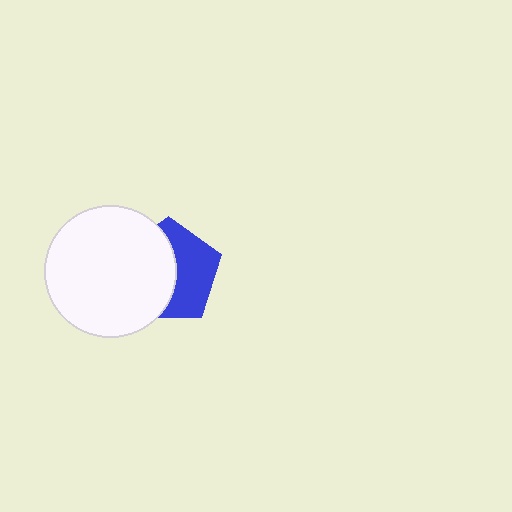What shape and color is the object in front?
The object in front is a white circle.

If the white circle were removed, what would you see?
You would see the complete blue pentagon.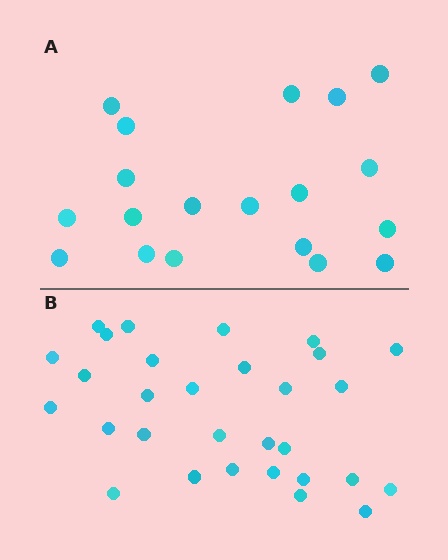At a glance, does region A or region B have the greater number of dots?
Region B (the bottom region) has more dots.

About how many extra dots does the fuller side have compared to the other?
Region B has roughly 12 or so more dots than region A.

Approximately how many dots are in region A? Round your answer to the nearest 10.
About 20 dots. (The exact count is 19, which rounds to 20.)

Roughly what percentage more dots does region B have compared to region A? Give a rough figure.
About 60% more.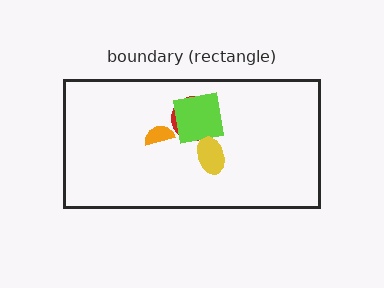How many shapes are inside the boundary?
4 inside, 0 outside.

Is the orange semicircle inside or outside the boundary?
Inside.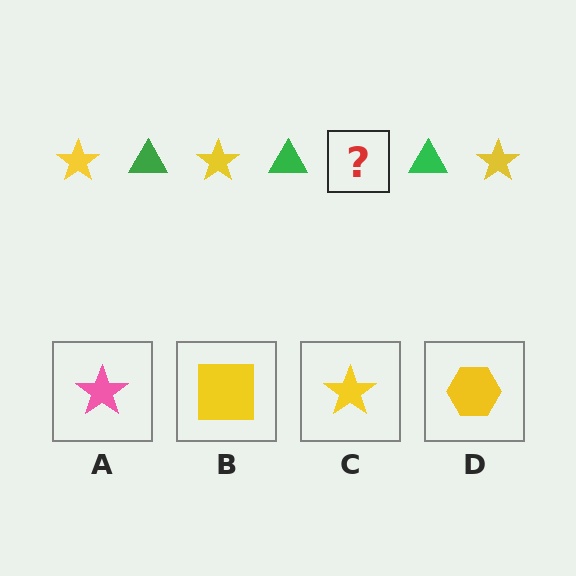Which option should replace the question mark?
Option C.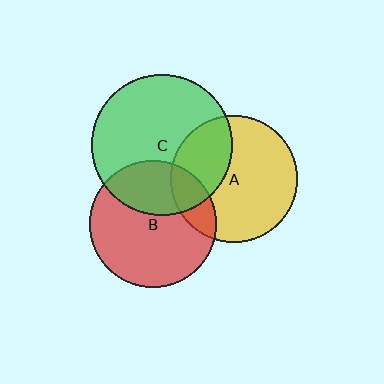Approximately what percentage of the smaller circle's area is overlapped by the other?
Approximately 30%.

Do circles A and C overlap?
Yes.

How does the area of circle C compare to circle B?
Approximately 1.2 times.